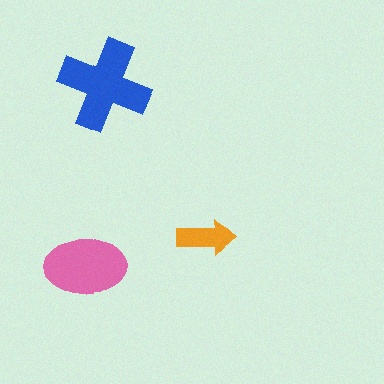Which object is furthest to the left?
The pink ellipse is leftmost.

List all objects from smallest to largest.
The orange arrow, the pink ellipse, the blue cross.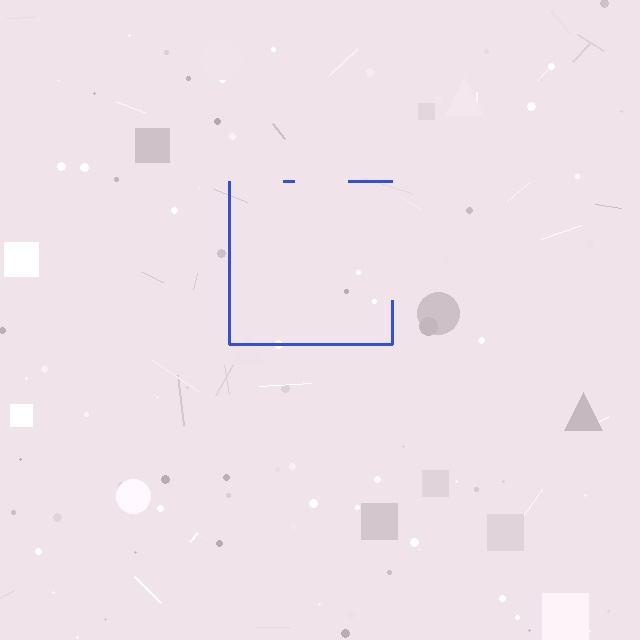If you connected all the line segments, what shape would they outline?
They would outline a square.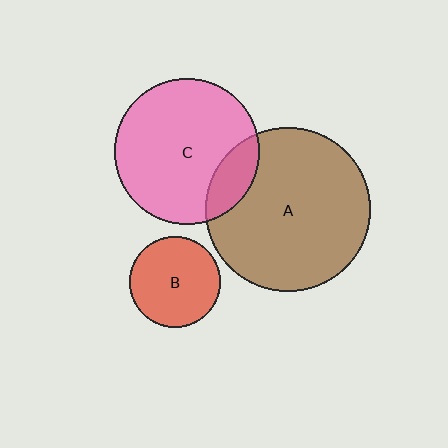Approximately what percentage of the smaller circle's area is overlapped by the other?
Approximately 15%.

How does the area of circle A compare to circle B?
Approximately 3.2 times.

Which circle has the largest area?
Circle A (brown).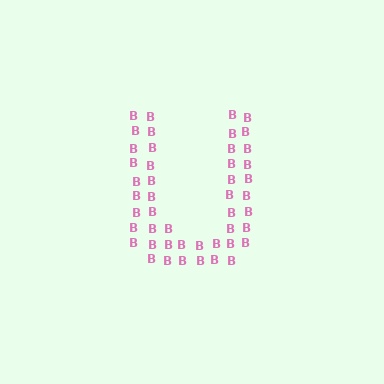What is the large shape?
The large shape is the letter U.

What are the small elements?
The small elements are letter B's.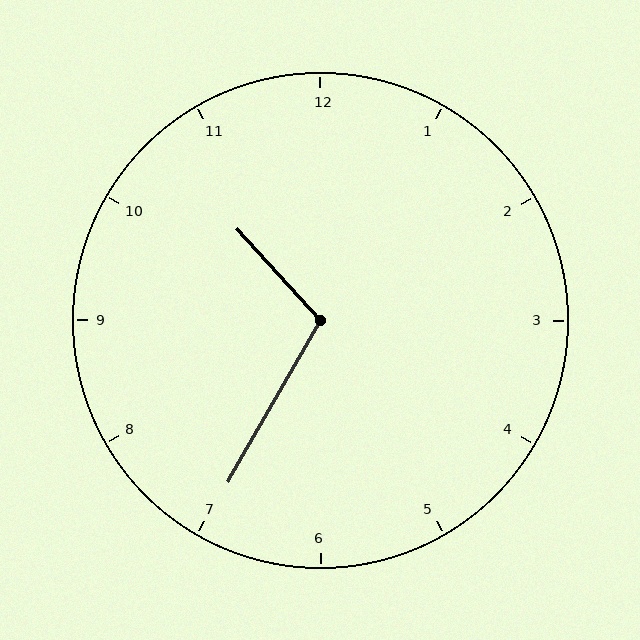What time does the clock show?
10:35.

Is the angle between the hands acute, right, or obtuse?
It is obtuse.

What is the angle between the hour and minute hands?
Approximately 108 degrees.